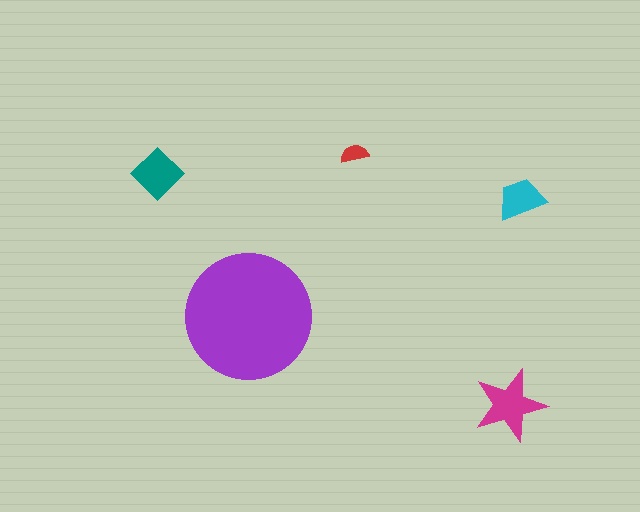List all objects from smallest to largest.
The red semicircle, the cyan trapezoid, the teal diamond, the magenta star, the purple circle.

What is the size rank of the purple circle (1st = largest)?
1st.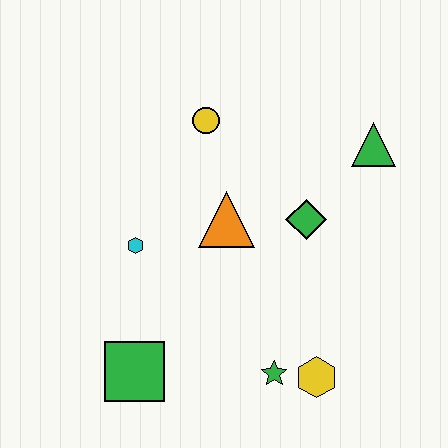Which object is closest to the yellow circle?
The orange triangle is closest to the yellow circle.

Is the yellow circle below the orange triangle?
No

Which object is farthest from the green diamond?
The green square is farthest from the green diamond.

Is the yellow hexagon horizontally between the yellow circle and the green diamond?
No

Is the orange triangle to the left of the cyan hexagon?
No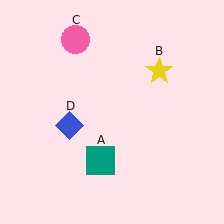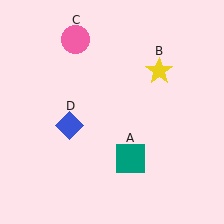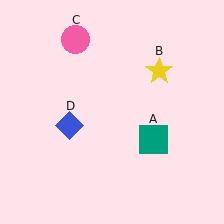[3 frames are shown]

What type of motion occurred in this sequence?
The teal square (object A) rotated counterclockwise around the center of the scene.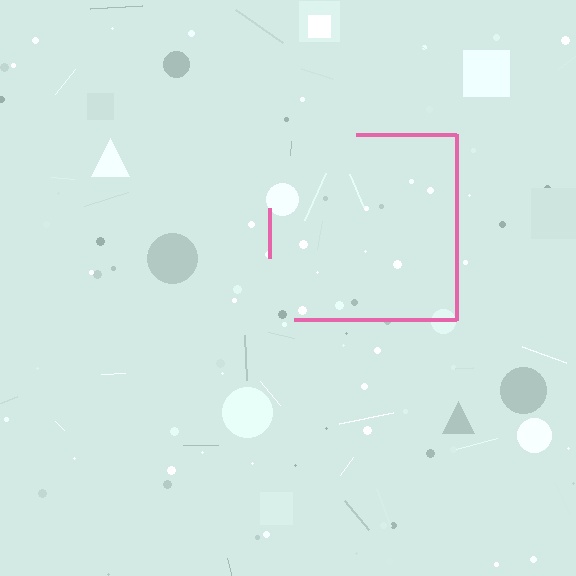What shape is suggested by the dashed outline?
The dashed outline suggests a square.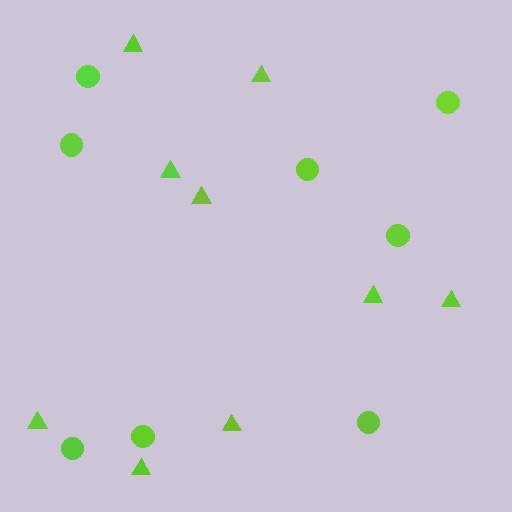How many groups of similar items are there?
There are 2 groups: one group of circles (8) and one group of triangles (9).